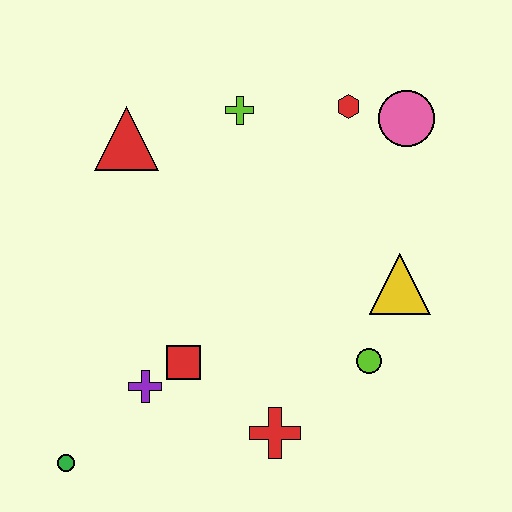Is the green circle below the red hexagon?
Yes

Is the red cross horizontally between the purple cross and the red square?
No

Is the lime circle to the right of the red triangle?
Yes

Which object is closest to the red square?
The purple cross is closest to the red square.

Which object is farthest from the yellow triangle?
The green circle is farthest from the yellow triangle.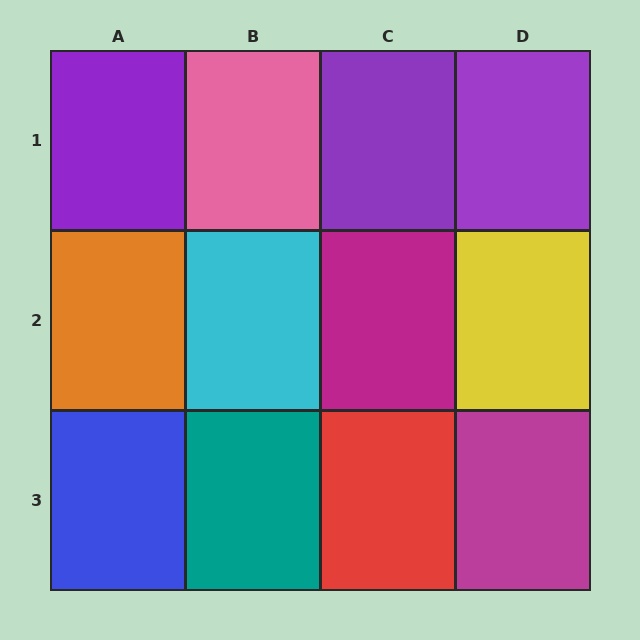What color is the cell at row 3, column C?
Red.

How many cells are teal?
1 cell is teal.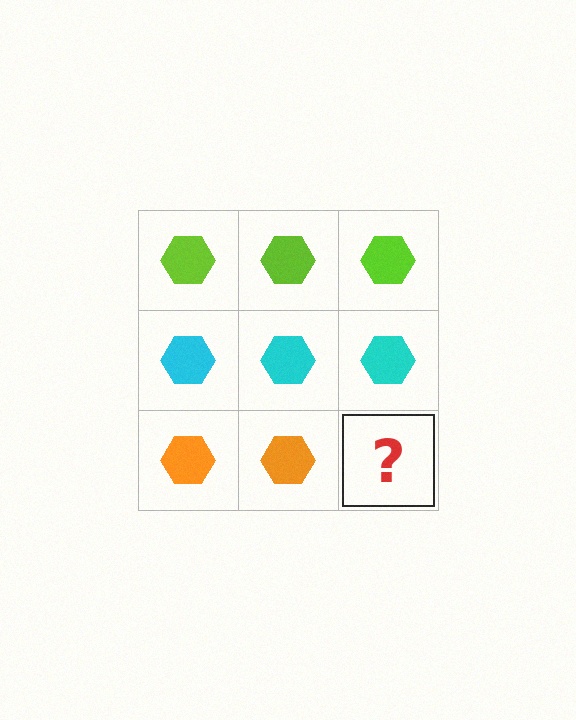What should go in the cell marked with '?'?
The missing cell should contain an orange hexagon.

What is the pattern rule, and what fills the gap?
The rule is that each row has a consistent color. The gap should be filled with an orange hexagon.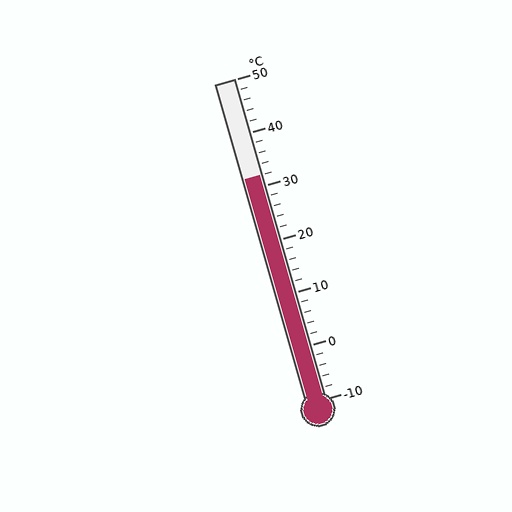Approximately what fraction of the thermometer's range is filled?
The thermometer is filled to approximately 70% of its range.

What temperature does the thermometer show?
The thermometer shows approximately 32°C.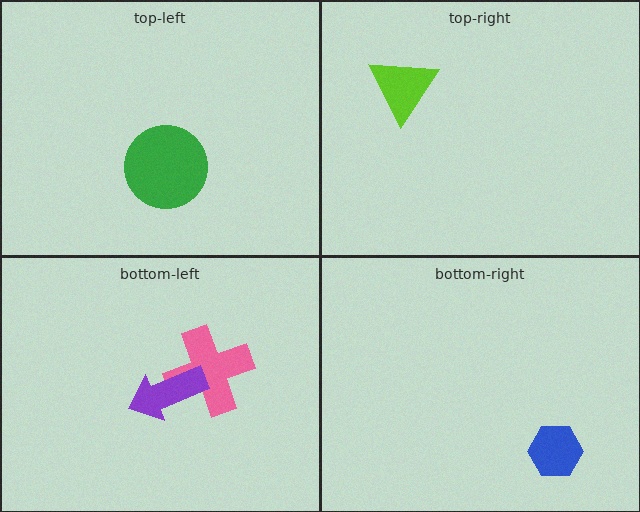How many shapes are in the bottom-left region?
2.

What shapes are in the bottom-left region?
The pink cross, the purple arrow.